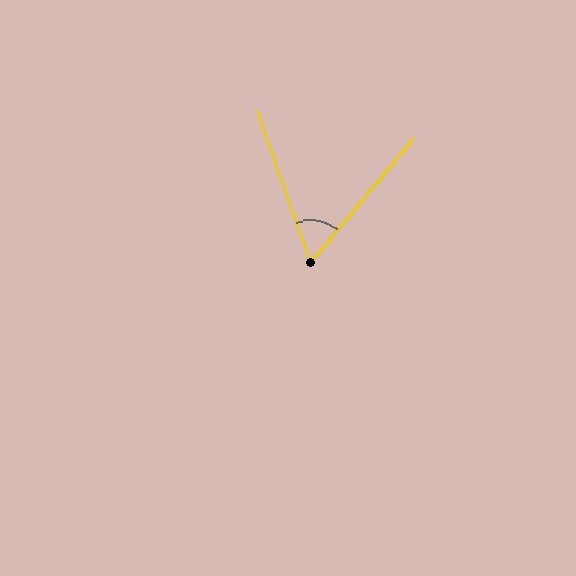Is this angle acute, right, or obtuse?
It is acute.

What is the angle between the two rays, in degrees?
Approximately 59 degrees.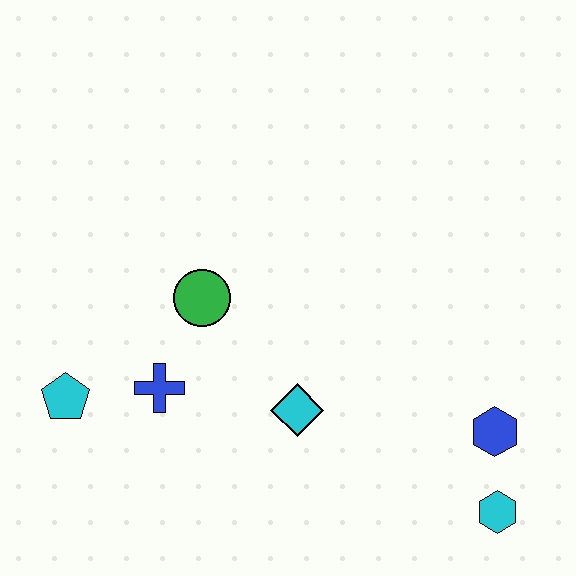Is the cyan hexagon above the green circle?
No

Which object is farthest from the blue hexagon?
The cyan pentagon is farthest from the blue hexagon.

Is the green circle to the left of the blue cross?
No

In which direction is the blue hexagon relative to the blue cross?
The blue hexagon is to the right of the blue cross.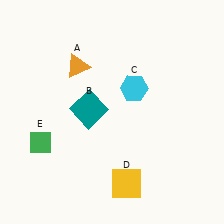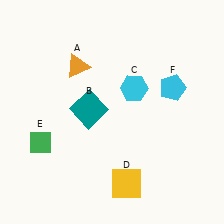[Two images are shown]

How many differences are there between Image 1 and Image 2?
There is 1 difference between the two images.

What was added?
A cyan pentagon (F) was added in Image 2.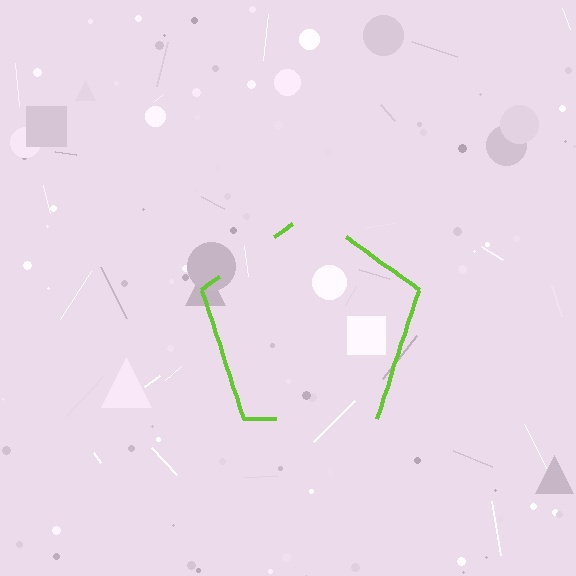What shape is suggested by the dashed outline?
The dashed outline suggests a pentagon.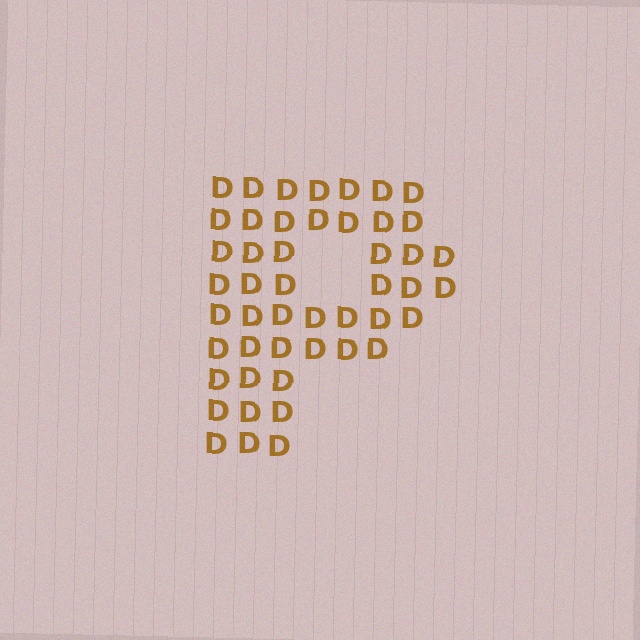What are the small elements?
The small elements are letter D's.